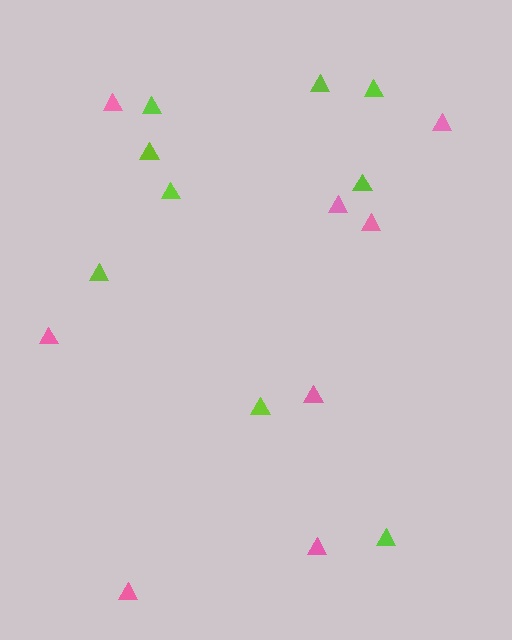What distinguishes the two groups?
There are 2 groups: one group of pink triangles (8) and one group of lime triangles (9).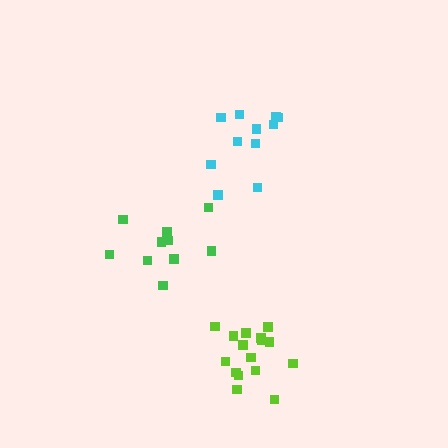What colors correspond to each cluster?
The clusters are colored: green, lime, cyan.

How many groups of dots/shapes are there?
There are 3 groups.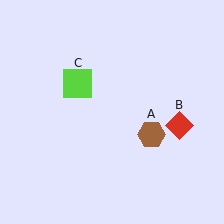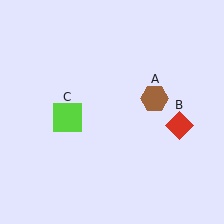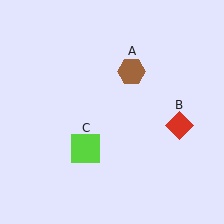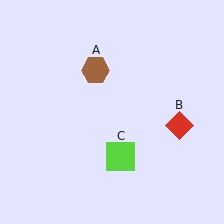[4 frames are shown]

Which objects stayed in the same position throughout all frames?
Red diamond (object B) remained stationary.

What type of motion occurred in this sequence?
The brown hexagon (object A), lime square (object C) rotated counterclockwise around the center of the scene.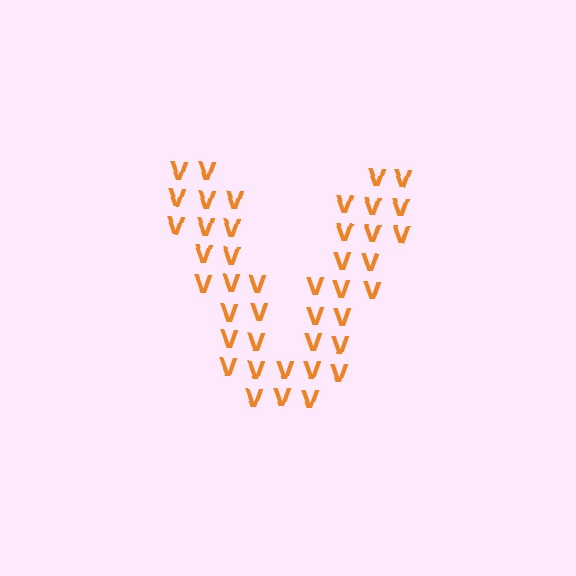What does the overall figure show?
The overall figure shows the letter V.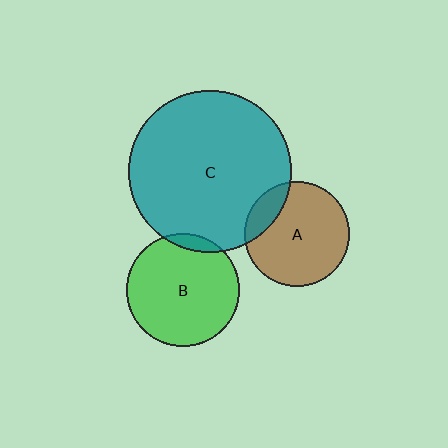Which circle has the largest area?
Circle C (teal).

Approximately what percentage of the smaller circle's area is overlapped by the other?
Approximately 15%.